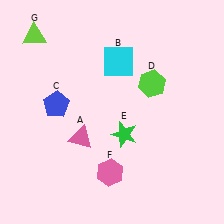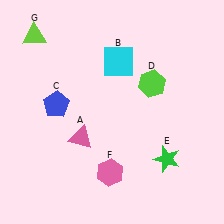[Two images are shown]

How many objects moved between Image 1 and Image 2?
1 object moved between the two images.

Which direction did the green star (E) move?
The green star (E) moved right.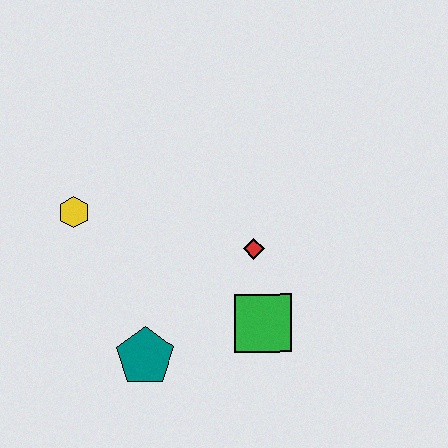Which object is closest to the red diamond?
The green square is closest to the red diamond.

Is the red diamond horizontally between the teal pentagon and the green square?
Yes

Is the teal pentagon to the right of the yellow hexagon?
Yes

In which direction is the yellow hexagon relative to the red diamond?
The yellow hexagon is to the left of the red diamond.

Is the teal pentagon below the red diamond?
Yes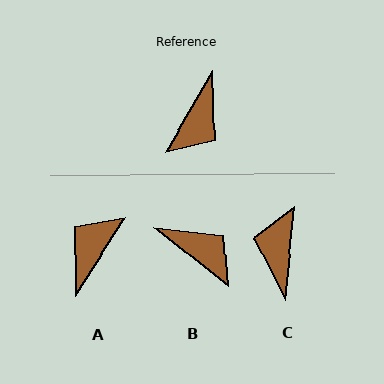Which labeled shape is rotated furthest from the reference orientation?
A, about 177 degrees away.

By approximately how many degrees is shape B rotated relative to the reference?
Approximately 82 degrees counter-clockwise.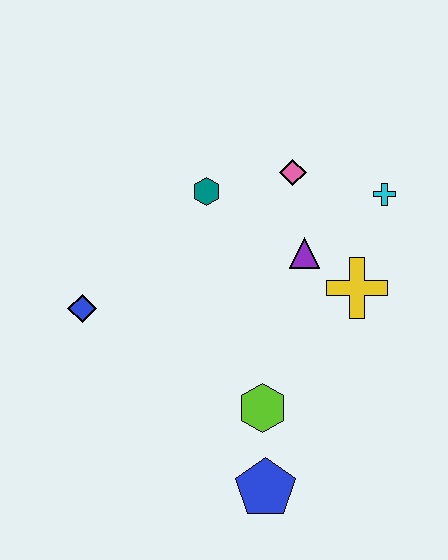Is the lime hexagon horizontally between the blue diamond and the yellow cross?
Yes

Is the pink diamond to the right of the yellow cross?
No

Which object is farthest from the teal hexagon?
The blue pentagon is farthest from the teal hexagon.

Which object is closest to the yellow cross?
The purple triangle is closest to the yellow cross.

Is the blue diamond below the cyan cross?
Yes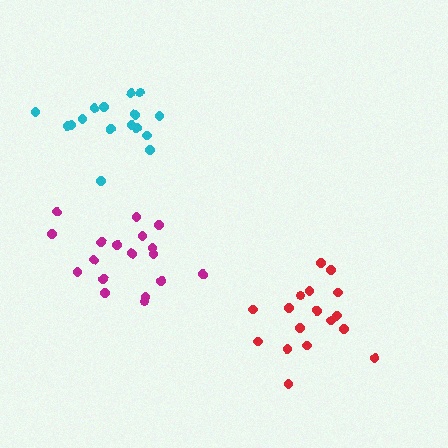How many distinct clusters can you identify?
There are 3 distinct clusters.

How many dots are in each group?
Group 1: 17 dots, Group 2: 16 dots, Group 3: 18 dots (51 total).